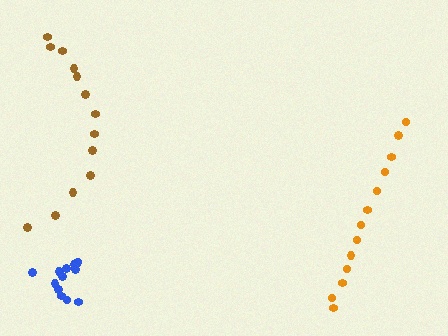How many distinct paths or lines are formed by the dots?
There are 3 distinct paths.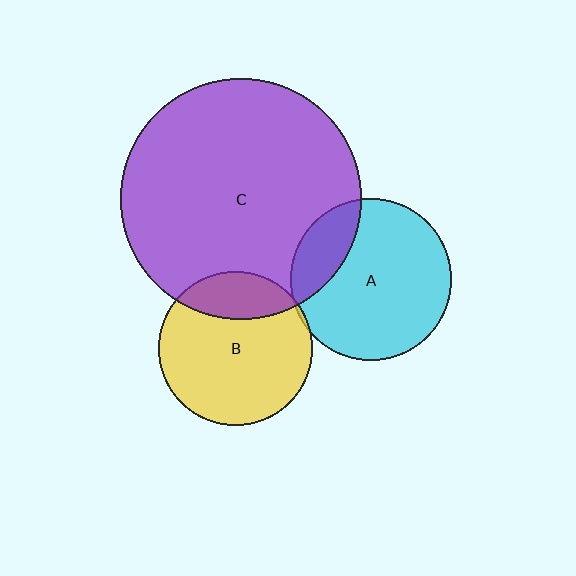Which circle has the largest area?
Circle C (purple).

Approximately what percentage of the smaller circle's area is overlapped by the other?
Approximately 20%.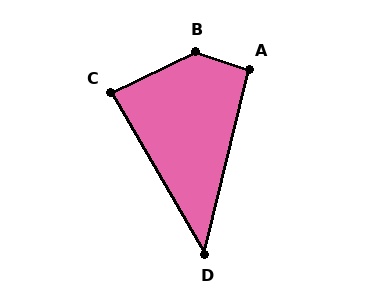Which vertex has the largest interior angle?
B, at approximately 136 degrees.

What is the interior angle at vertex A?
Approximately 94 degrees (approximately right).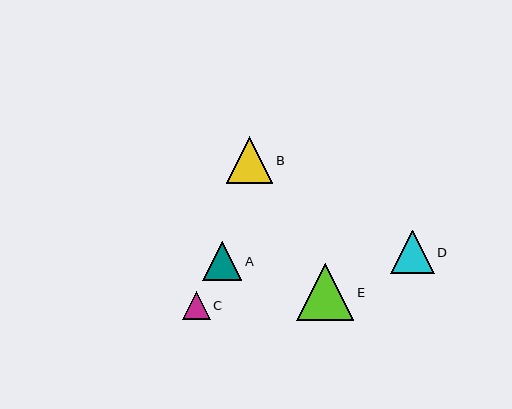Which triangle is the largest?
Triangle E is the largest with a size of approximately 57 pixels.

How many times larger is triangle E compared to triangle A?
Triangle E is approximately 1.5 times the size of triangle A.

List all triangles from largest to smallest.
From largest to smallest: E, B, D, A, C.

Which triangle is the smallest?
Triangle C is the smallest with a size of approximately 28 pixels.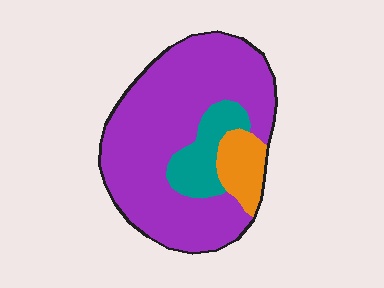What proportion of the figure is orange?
Orange covers around 10% of the figure.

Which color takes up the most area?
Purple, at roughly 75%.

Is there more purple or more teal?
Purple.